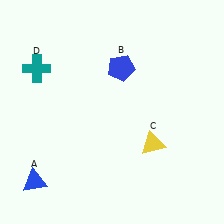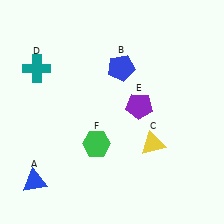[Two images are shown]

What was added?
A purple pentagon (E), a green hexagon (F) were added in Image 2.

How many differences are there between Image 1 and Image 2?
There are 2 differences between the two images.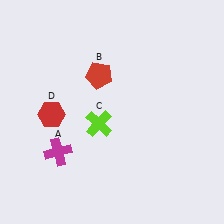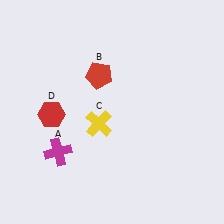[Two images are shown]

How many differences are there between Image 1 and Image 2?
There is 1 difference between the two images.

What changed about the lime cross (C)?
In Image 1, C is lime. In Image 2, it changed to yellow.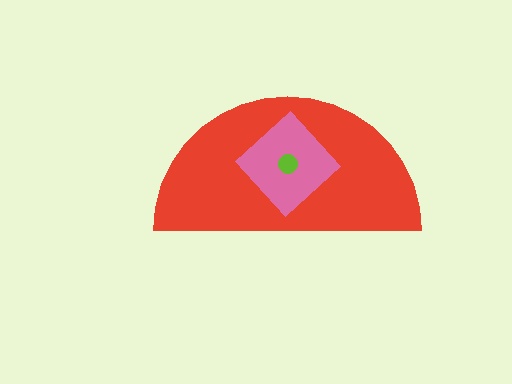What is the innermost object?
The lime circle.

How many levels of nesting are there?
3.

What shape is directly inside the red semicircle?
The pink diamond.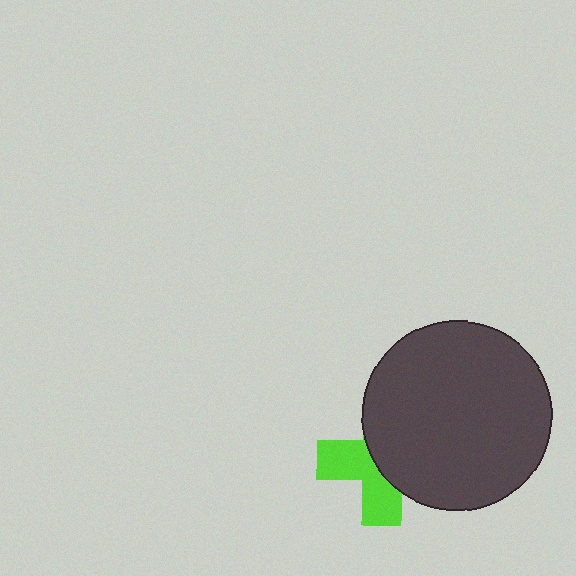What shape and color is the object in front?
The object in front is a dark gray circle.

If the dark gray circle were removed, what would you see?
You would see the complete lime cross.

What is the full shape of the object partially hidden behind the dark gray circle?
The partially hidden object is a lime cross.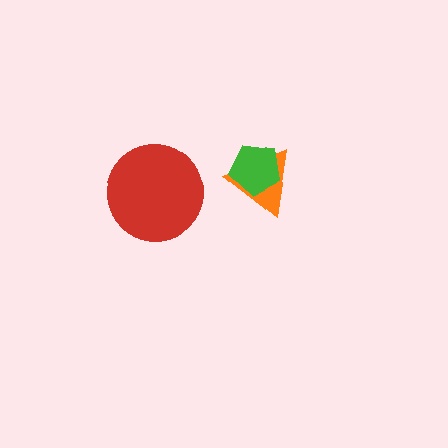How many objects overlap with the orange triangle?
1 object overlaps with the orange triangle.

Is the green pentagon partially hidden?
No, no other shape covers it.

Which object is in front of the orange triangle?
The green pentagon is in front of the orange triangle.